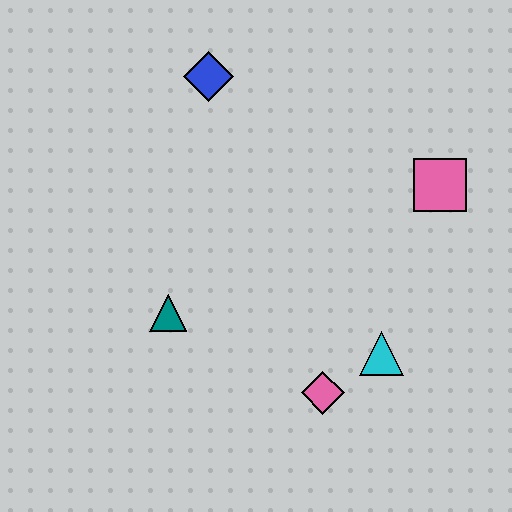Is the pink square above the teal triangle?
Yes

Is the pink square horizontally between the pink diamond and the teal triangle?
No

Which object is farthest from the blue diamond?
The pink diamond is farthest from the blue diamond.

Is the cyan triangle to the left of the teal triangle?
No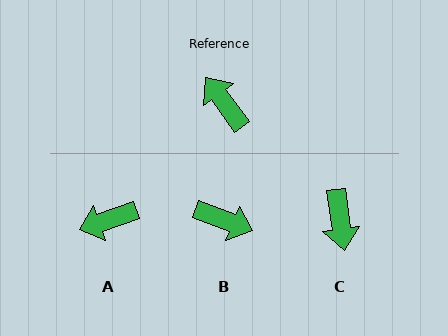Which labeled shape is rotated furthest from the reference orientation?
C, about 151 degrees away.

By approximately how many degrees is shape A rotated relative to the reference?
Approximately 73 degrees counter-clockwise.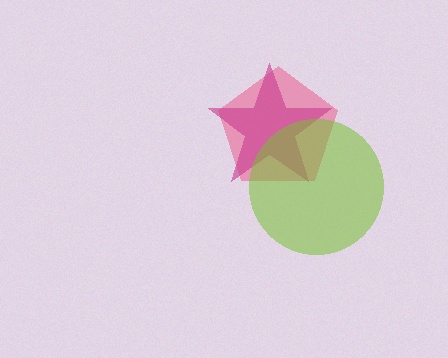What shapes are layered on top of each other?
The layered shapes are: a pink pentagon, a magenta star, a lime circle.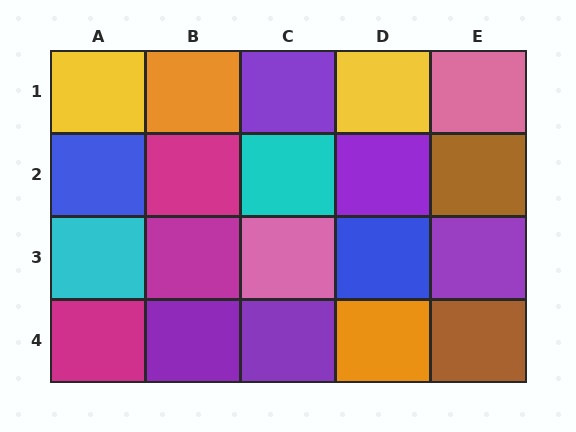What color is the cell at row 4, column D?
Orange.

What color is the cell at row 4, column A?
Magenta.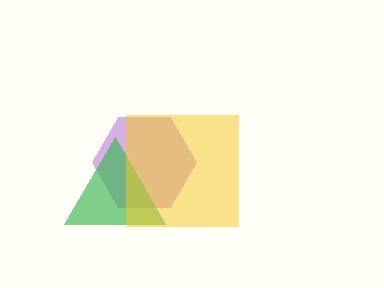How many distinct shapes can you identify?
There are 3 distinct shapes: a purple hexagon, a green triangle, a yellow square.